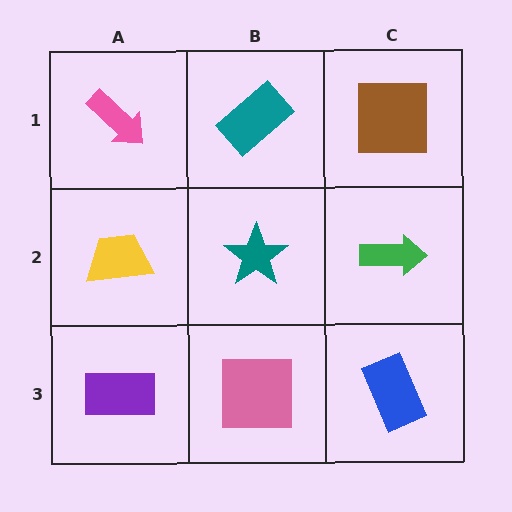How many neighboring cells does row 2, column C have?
3.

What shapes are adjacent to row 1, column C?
A green arrow (row 2, column C), a teal rectangle (row 1, column B).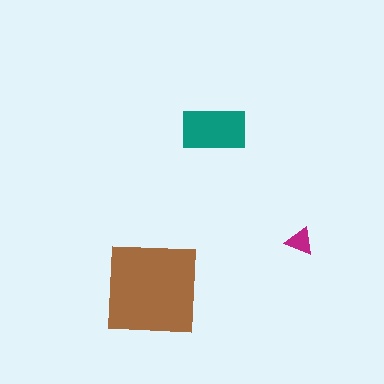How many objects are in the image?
There are 3 objects in the image.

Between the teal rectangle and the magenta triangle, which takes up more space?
The teal rectangle.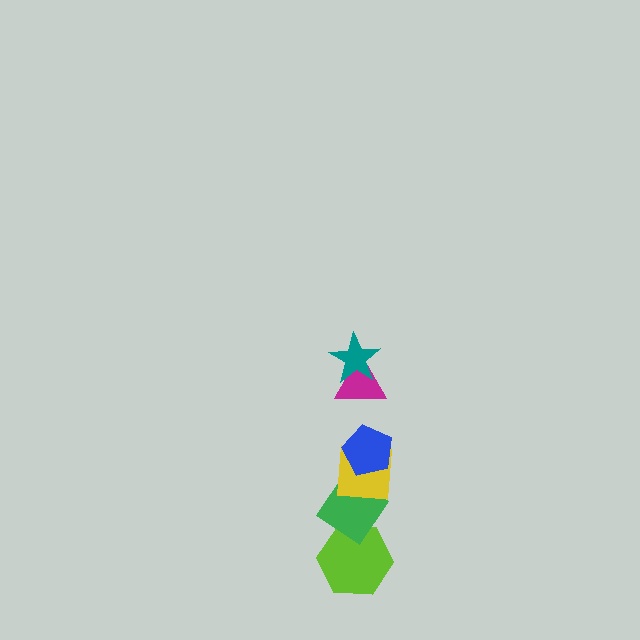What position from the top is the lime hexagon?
The lime hexagon is 6th from the top.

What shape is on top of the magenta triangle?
The teal star is on top of the magenta triangle.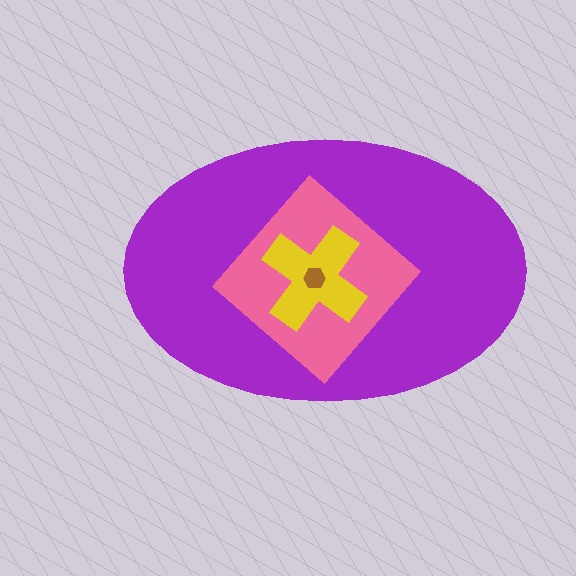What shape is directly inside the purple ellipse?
The pink diamond.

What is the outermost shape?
The purple ellipse.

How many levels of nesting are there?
4.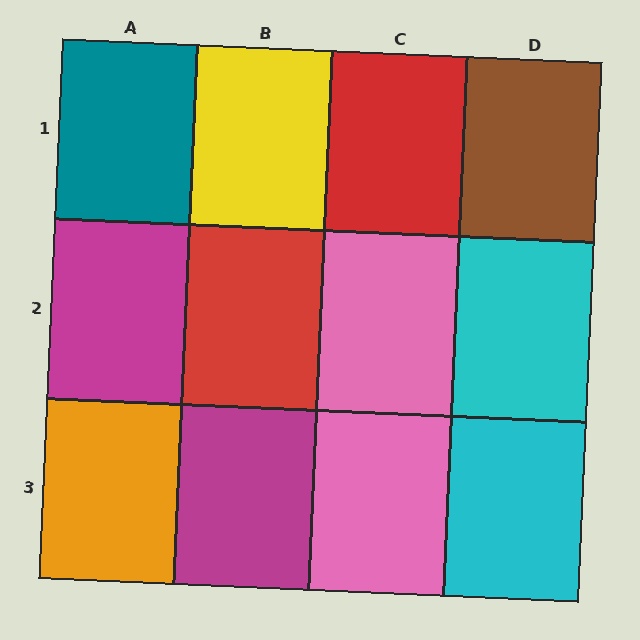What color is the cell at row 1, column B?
Yellow.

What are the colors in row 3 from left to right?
Orange, magenta, pink, cyan.